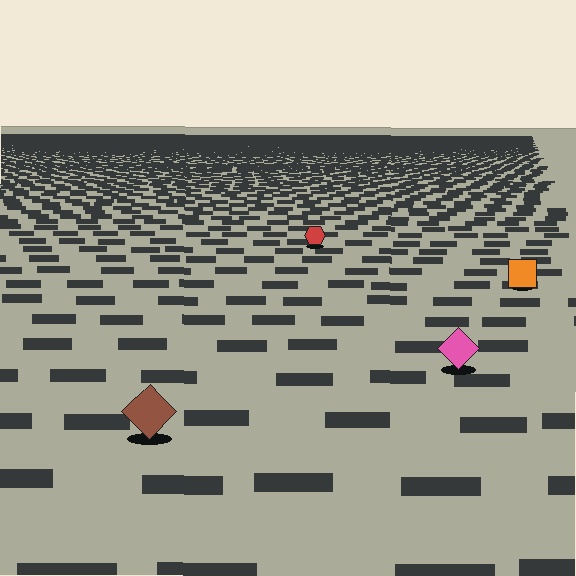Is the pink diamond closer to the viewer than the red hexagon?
Yes. The pink diamond is closer — you can tell from the texture gradient: the ground texture is coarser near it.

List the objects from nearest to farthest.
From nearest to farthest: the brown diamond, the pink diamond, the orange square, the red hexagon.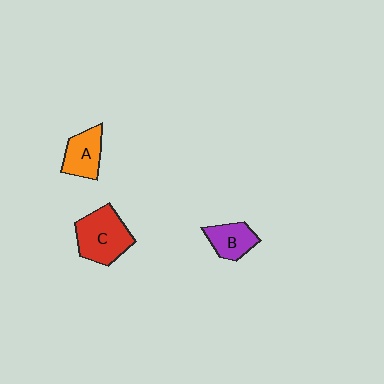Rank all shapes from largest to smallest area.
From largest to smallest: C (red), A (orange), B (purple).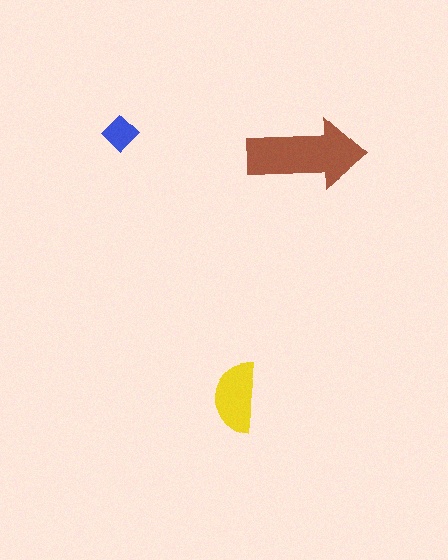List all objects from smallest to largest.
The blue diamond, the yellow semicircle, the brown arrow.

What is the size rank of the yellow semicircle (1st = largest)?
2nd.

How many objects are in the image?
There are 3 objects in the image.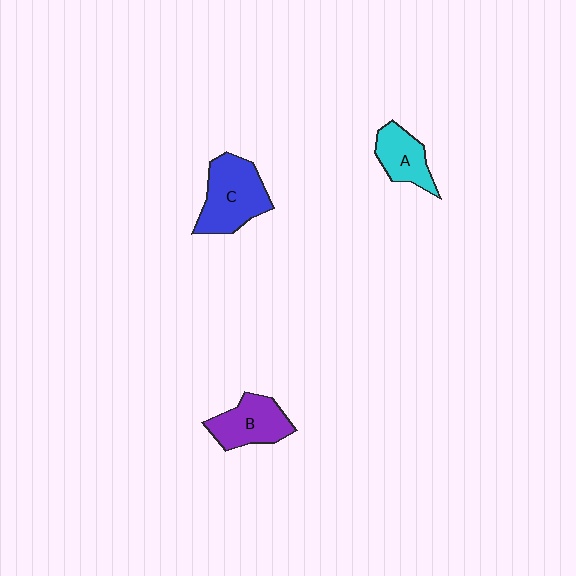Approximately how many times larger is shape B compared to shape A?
Approximately 1.2 times.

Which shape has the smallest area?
Shape A (cyan).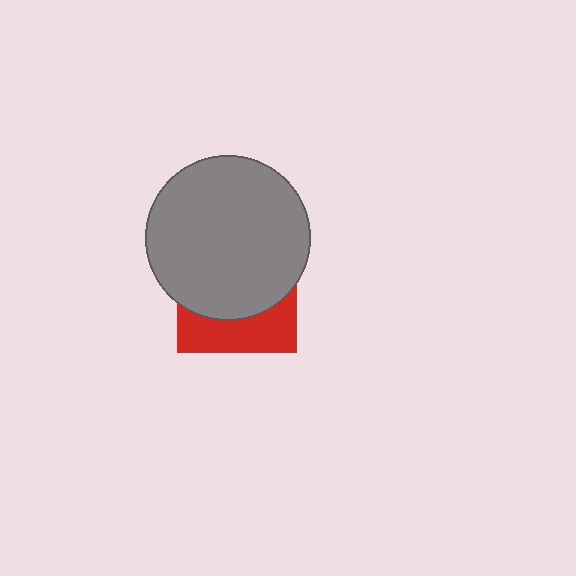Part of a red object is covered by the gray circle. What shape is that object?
It is a square.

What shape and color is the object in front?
The object in front is a gray circle.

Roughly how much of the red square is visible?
A small part of it is visible (roughly 34%).